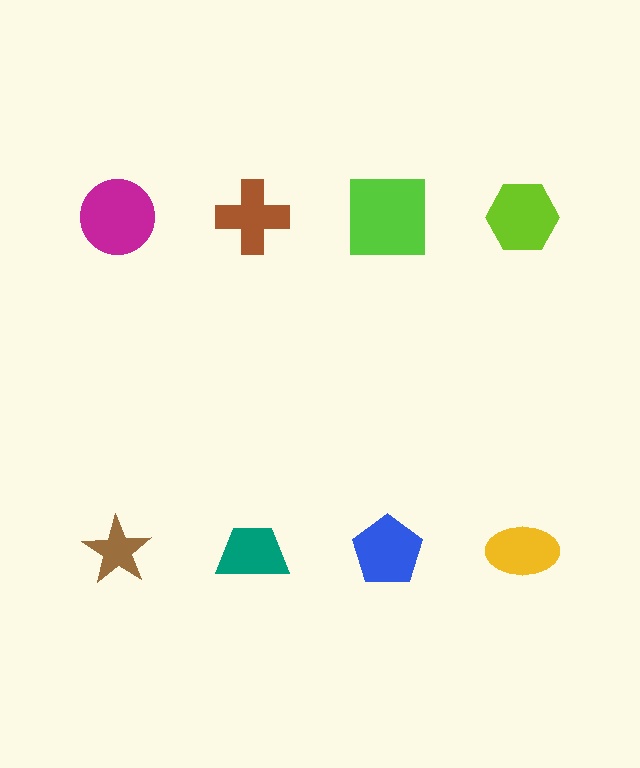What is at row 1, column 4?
A lime hexagon.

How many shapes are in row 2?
4 shapes.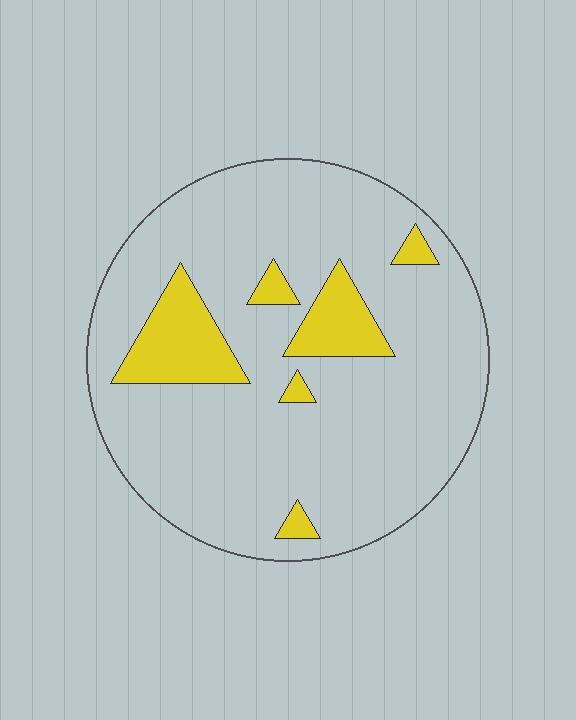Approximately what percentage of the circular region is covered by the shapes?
Approximately 15%.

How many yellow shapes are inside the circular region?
6.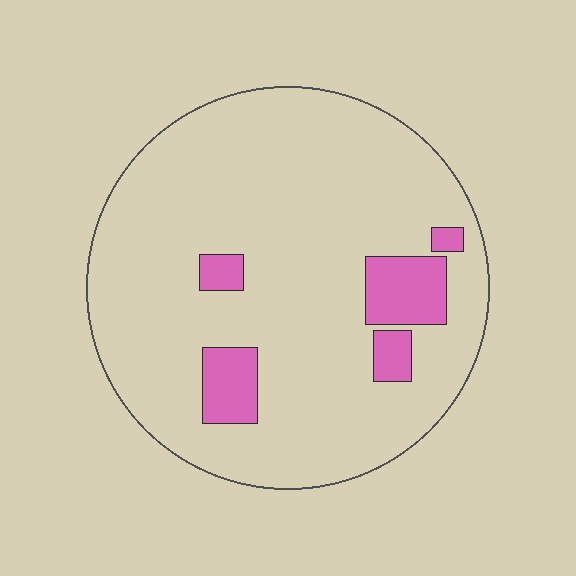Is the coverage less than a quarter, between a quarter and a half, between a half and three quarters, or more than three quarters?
Less than a quarter.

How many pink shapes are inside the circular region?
5.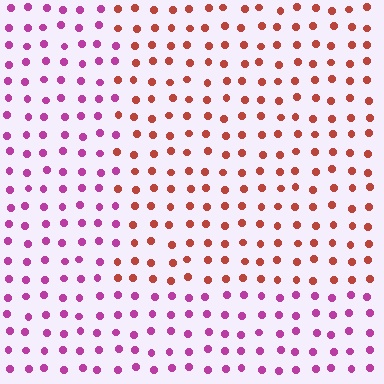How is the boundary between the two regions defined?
The boundary is defined purely by a slight shift in hue (about 53 degrees). Spacing, size, and orientation are identical on both sides.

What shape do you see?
I see a rectangle.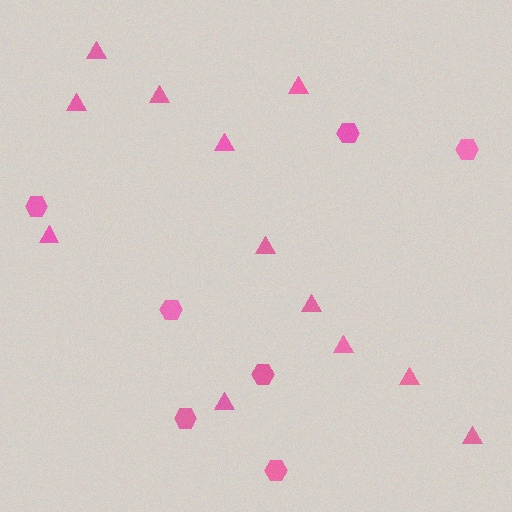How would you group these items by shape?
There are 2 groups: one group of triangles (12) and one group of hexagons (7).